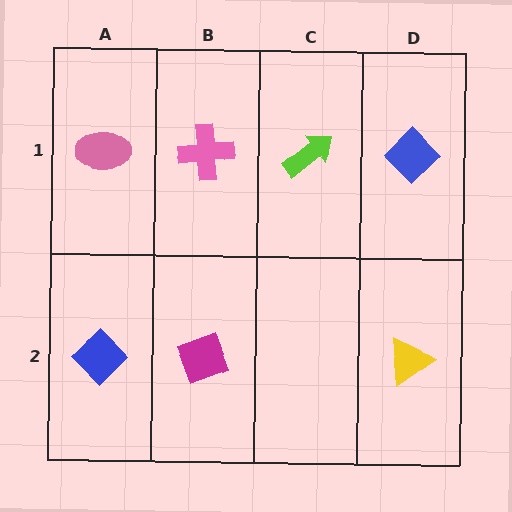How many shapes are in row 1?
4 shapes.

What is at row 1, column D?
A blue diamond.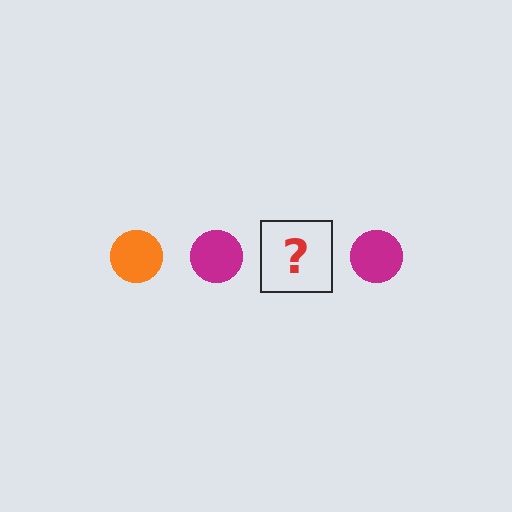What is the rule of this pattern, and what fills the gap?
The rule is that the pattern cycles through orange, magenta circles. The gap should be filled with an orange circle.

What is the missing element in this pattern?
The missing element is an orange circle.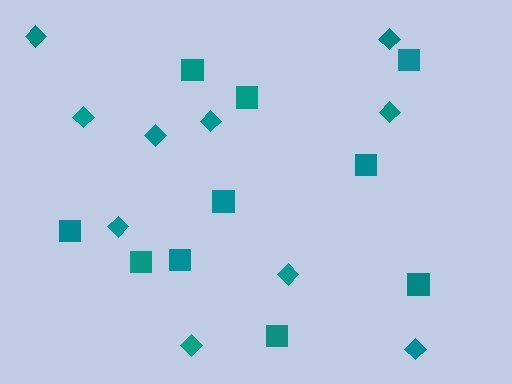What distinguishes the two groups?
There are 2 groups: one group of diamonds (10) and one group of squares (10).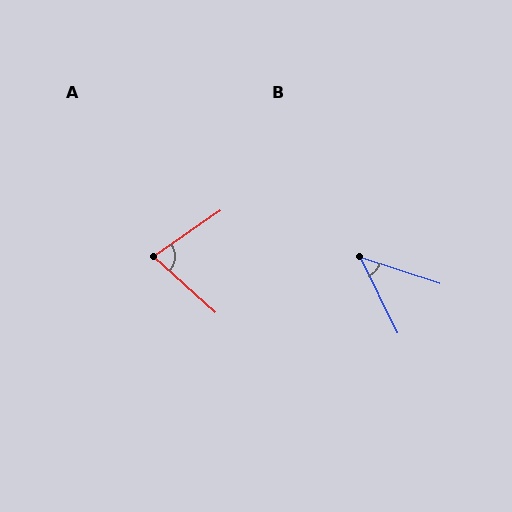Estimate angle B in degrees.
Approximately 46 degrees.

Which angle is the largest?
A, at approximately 77 degrees.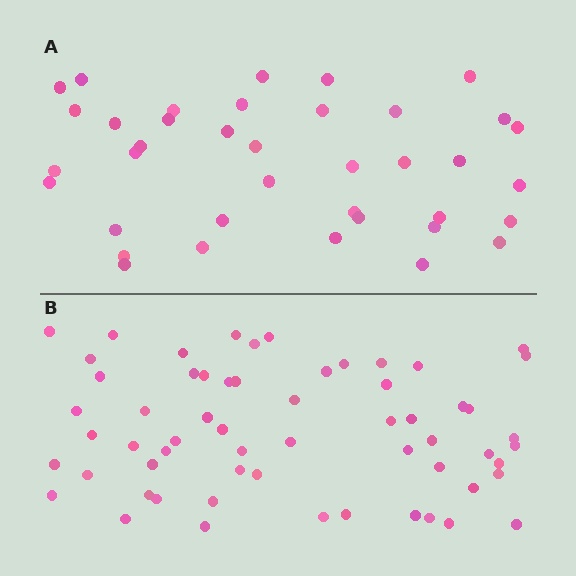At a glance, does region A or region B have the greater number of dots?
Region B (the bottom region) has more dots.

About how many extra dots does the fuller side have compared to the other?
Region B has approximately 20 more dots than region A.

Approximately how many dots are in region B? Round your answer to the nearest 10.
About 60 dots.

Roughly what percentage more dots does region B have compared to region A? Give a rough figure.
About 60% more.